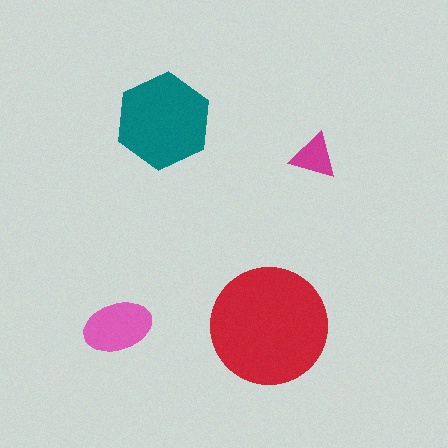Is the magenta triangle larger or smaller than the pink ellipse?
Smaller.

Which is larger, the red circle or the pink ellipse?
The red circle.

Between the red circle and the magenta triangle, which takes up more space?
The red circle.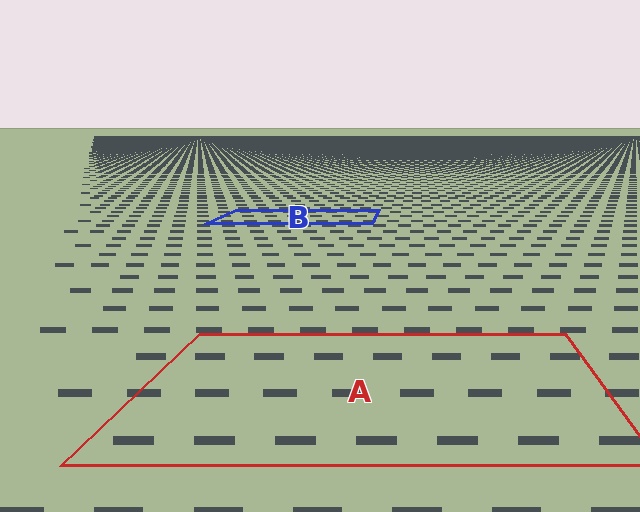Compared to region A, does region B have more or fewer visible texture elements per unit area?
Region B has more texture elements per unit area — they are packed more densely because it is farther away.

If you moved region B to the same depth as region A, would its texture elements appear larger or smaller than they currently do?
They would appear larger. At a closer depth, the same texture elements are projected at a bigger on-screen size.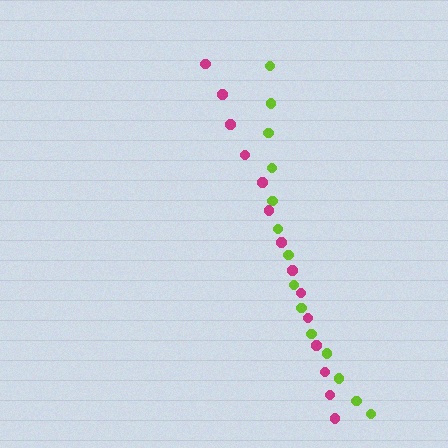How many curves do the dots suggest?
There are 2 distinct paths.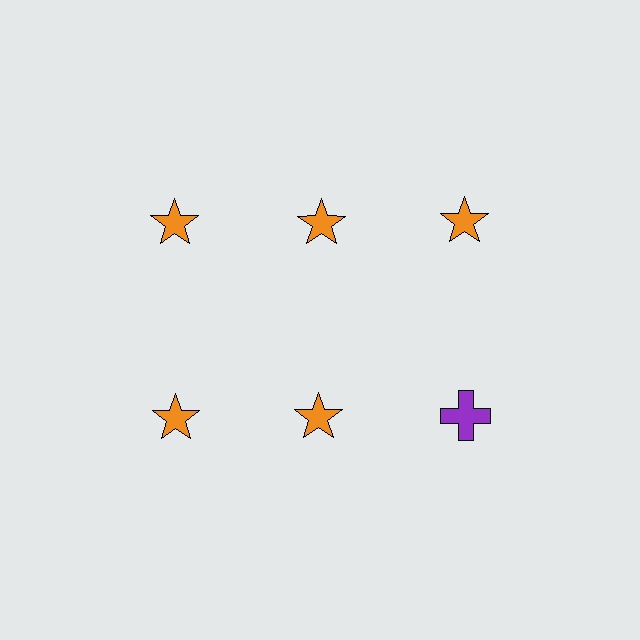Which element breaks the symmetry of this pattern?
The purple cross in the second row, center column breaks the symmetry. All other shapes are orange stars.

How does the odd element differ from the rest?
It differs in both color (purple instead of orange) and shape (cross instead of star).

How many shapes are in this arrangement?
There are 6 shapes arranged in a grid pattern.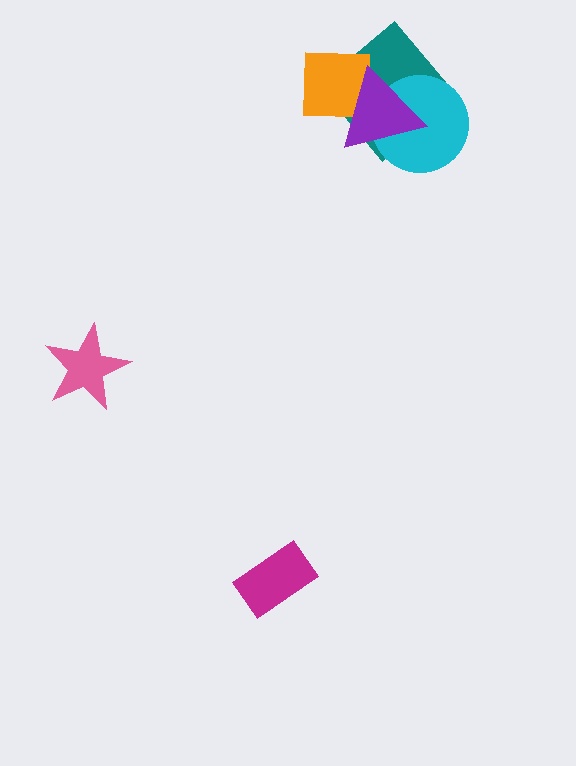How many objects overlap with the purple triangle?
3 objects overlap with the purple triangle.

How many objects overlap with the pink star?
0 objects overlap with the pink star.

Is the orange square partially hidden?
Yes, it is partially covered by another shape.